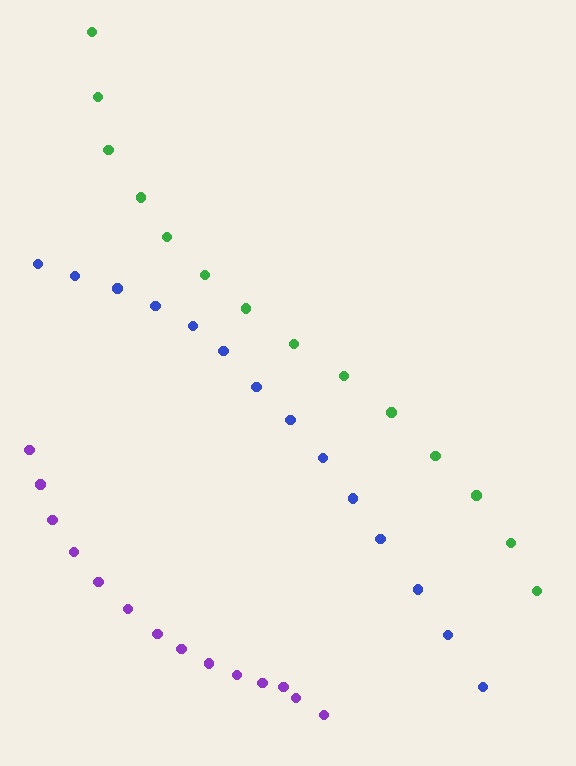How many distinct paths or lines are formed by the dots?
There are 3 distinct paths.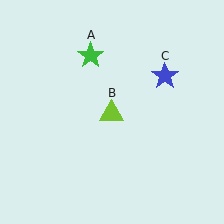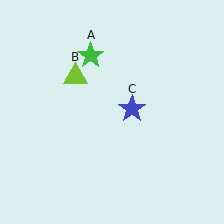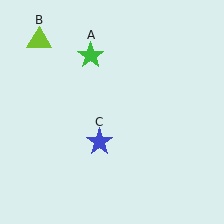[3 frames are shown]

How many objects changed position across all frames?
2 objects changed position: lime triangle (object B), blue star (object C).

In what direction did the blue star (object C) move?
The blue star (object C) moved down and to the left.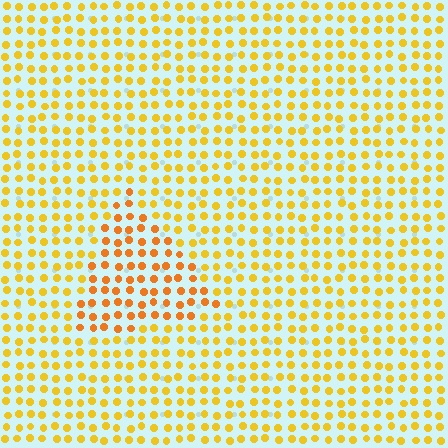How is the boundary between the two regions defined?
The boundary is defined purely by a slight shift in hue (about 22 degrees). Spacing, size, and orientation are identical on both sides.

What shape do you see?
I see a triangle.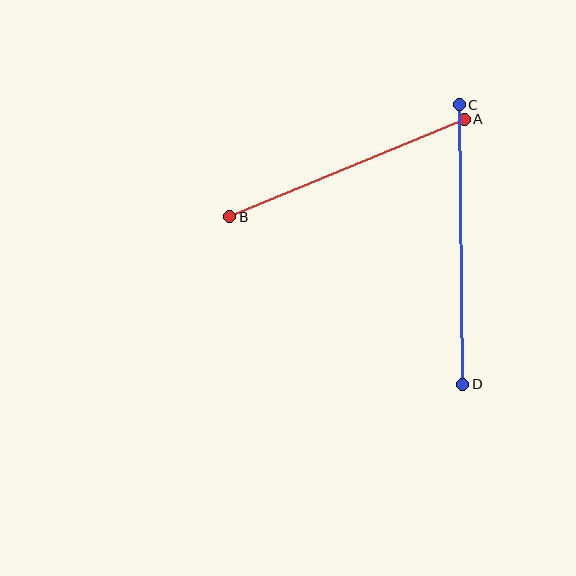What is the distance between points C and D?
The distance is approximately 279 pixels.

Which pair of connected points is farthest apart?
Points C and D are farthest apart.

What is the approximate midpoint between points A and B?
The midpoint is at approximately (347, 168) pixels.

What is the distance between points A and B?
The distance is approximately 254 pixels.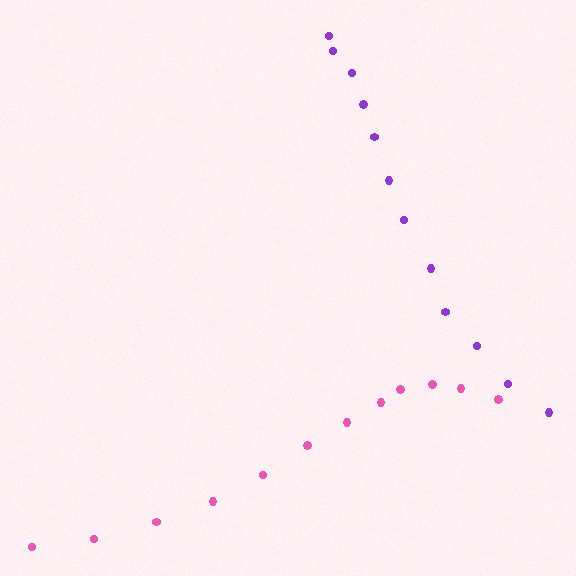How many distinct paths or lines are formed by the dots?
There are 2 distinct paths.